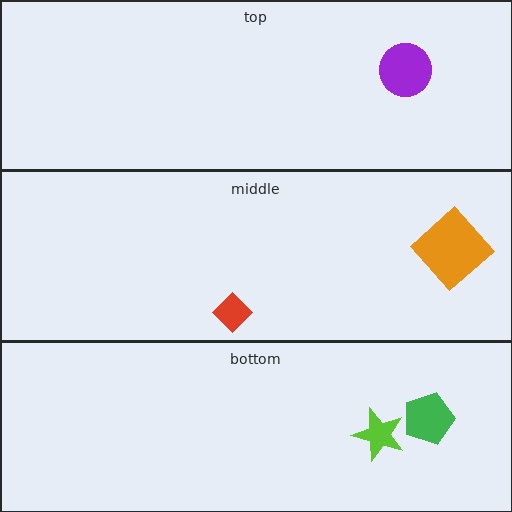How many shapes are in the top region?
1.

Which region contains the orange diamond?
The middle region.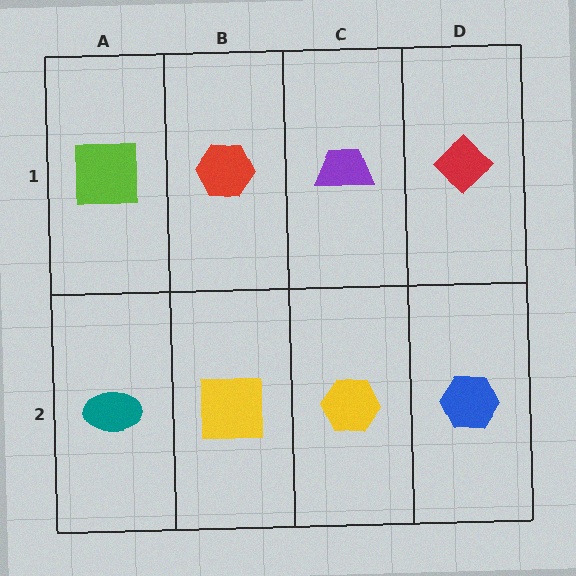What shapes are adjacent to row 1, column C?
A yellow hexagon (row 2, column C), a red hexagon (row 1, column B), a red diamond (row 1, column D).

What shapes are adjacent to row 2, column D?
A red diamond (row 1, column D), a yellow hexagon (row 2, column C).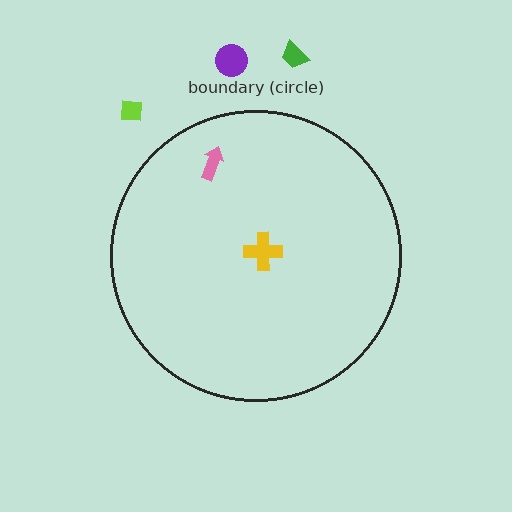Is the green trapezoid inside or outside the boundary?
Outside.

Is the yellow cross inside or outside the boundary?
Inside.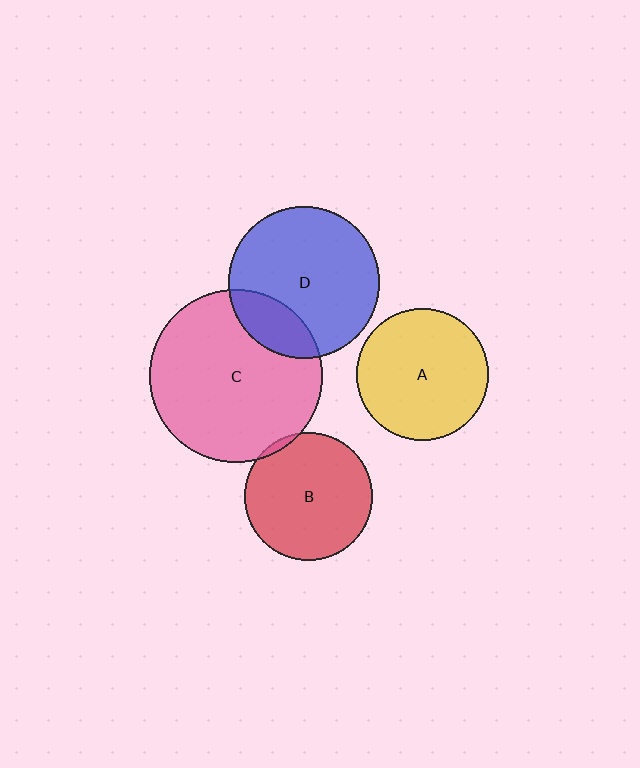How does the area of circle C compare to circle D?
Approximately 1.3 times.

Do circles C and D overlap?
Yes.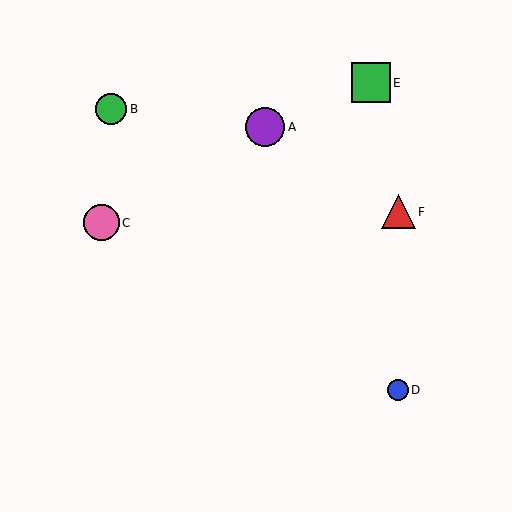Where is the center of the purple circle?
The center of the purple circle is at (265, 127).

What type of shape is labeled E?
Shape E is a green square.